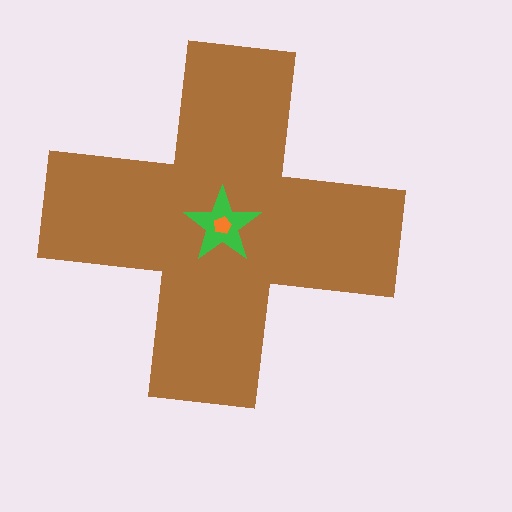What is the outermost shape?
The brown cross.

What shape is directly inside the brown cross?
The green star.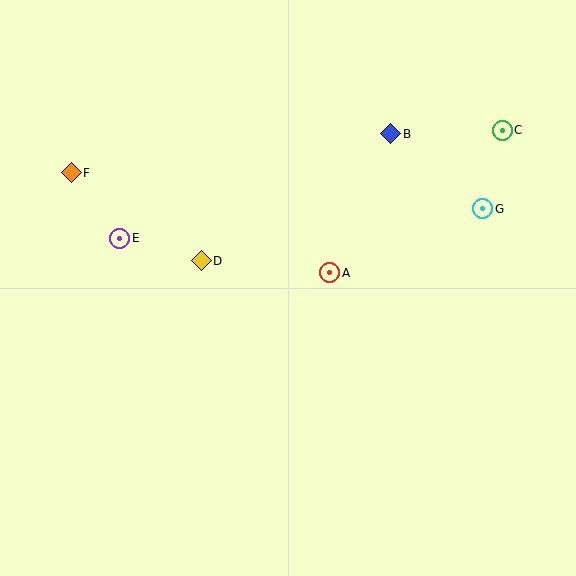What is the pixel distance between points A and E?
The distance between A and E is 213 pixels.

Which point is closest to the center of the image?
Point A at (330, 273) is closest to the center.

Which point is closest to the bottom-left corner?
Point E is closest to the bottom-left corner.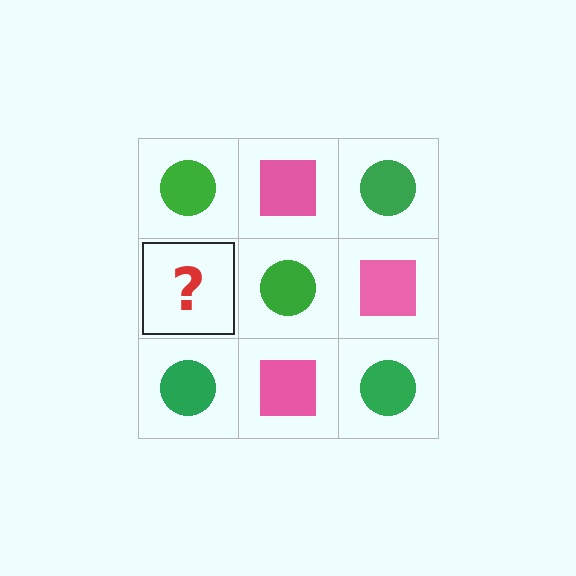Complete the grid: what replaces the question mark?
The question mark should be replaced with a pink square.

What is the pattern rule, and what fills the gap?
The rule is that it alternates green circle and pink square in a checkerboard pattern. The gap should be filled with a pink square.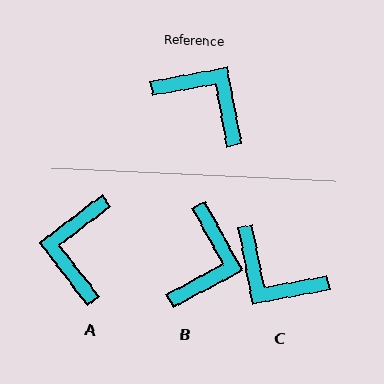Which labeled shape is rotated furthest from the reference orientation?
C, about 180 degrees away.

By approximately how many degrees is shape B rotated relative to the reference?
Approximately 72 degrees clockwise.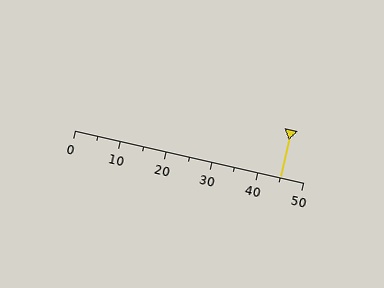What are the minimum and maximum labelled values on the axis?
The axis runs from 0 to 50.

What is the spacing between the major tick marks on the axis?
The major ticks are spaced 10 apart.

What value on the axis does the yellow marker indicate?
The marker indicates approximately 45.